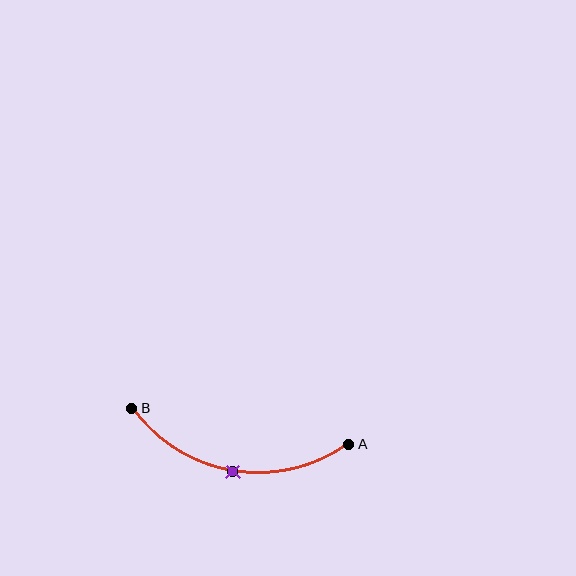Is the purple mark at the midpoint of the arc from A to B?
Yes. The purple mark lies on the arc at equal arc-length from both A and B — it is the arc midpoint.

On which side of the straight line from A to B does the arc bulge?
The arc bulges below the straight line connecting A and B.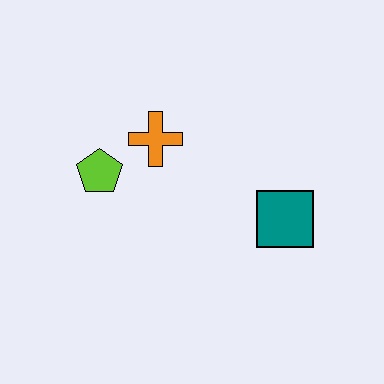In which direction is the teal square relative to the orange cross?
The teal square is to the right of the orange cross.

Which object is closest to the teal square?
The orange cross is closest to the teal square.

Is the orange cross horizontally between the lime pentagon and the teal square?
Yes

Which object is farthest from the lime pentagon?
The teal square is farthest from the lime pentagon.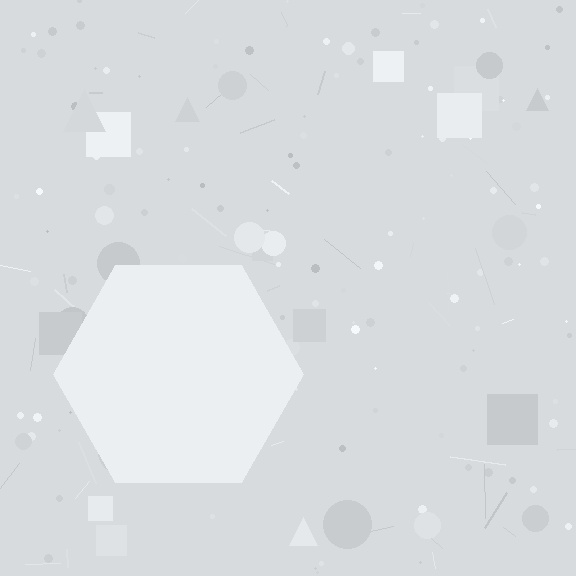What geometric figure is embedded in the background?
A hexagon is embedded in the background.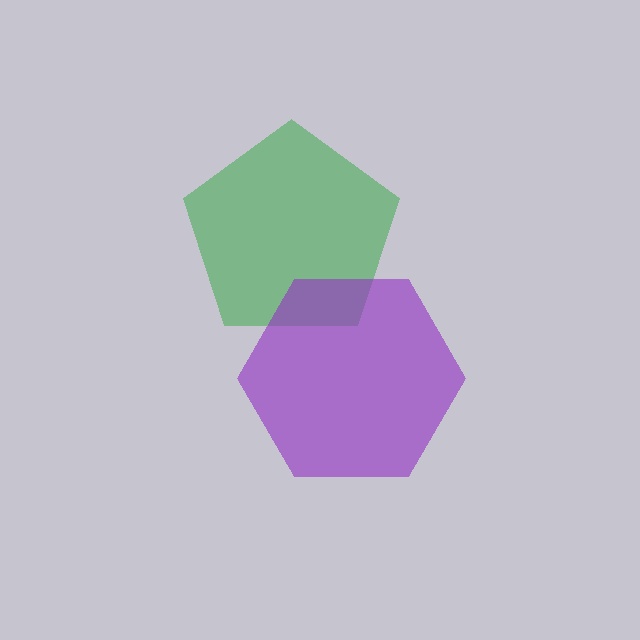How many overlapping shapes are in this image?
There are 2 overlapping shapes in the image.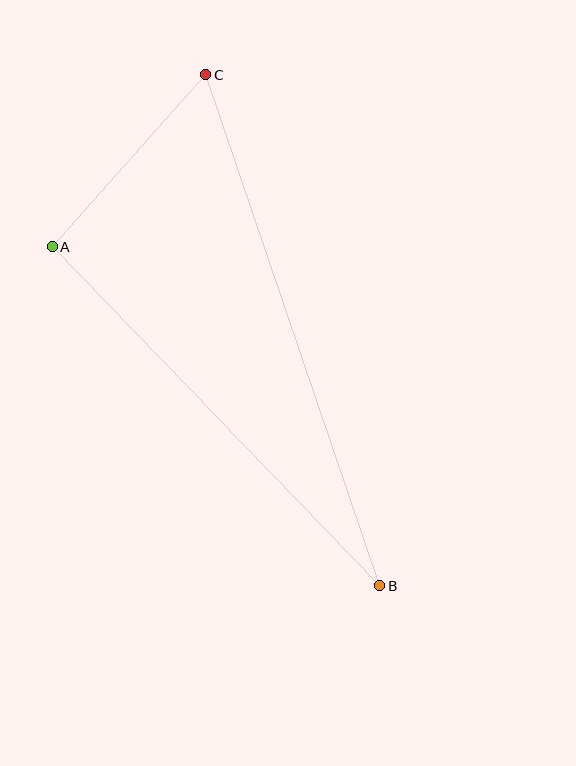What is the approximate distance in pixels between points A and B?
The distance between A and B is approximately 471 pixels.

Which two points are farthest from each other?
Points B and C are farthest from each other.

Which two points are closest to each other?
Points A and C are closest to each other.